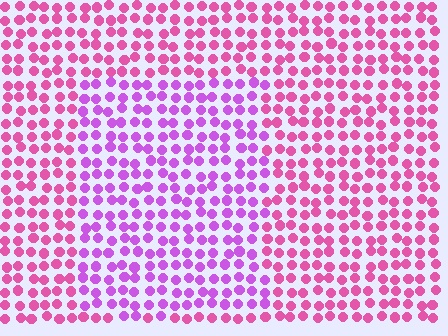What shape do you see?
I see a rectangle.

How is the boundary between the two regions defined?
The boundary is defined purely by a slight shift in hue (about 34 degrees). Spacing, size, and orientation are identical on both sides.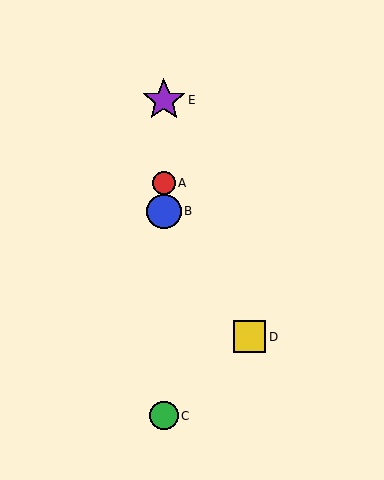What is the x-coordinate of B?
Object B is at x≈164.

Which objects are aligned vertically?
Objects A, B, C, E are aligned vertically.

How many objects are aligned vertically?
4 objects (A, B, C, E) are aligned vertically.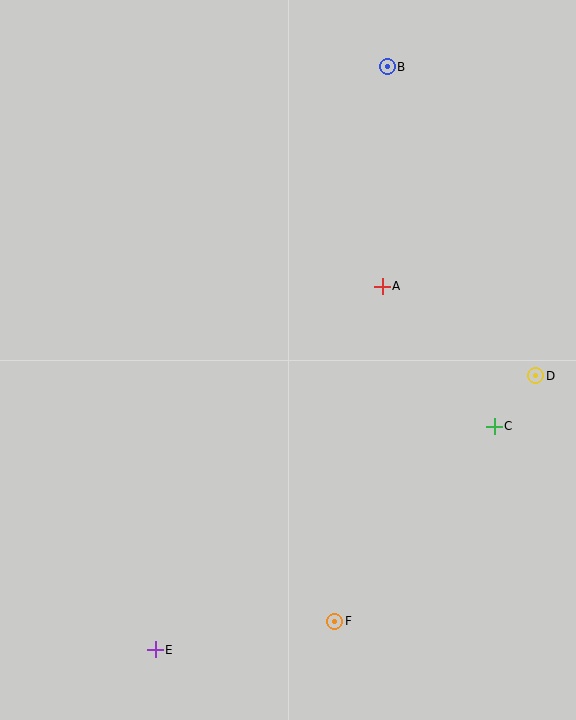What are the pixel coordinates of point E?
Point E is at (155, 650).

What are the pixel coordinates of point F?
Point F is at (335, 621).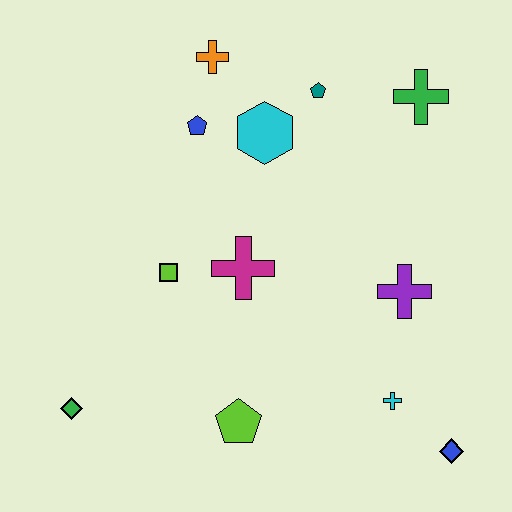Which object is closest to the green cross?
The teal pentagon is closest to the green cross.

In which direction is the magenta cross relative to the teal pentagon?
The magenta cross is below the teal pentagon.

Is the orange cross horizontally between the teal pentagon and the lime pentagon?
No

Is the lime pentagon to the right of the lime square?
Yes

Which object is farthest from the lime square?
The blue diamond is farthest from the lime square.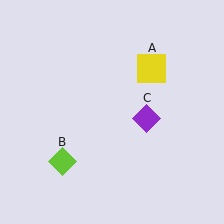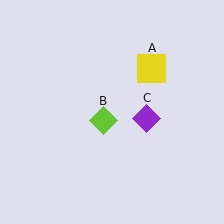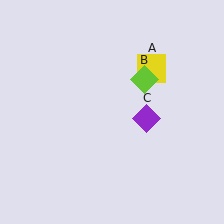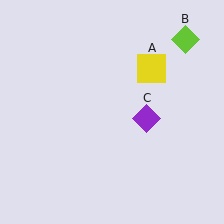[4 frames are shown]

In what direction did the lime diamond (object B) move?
The lime diamond (object B) moved up and to the right.